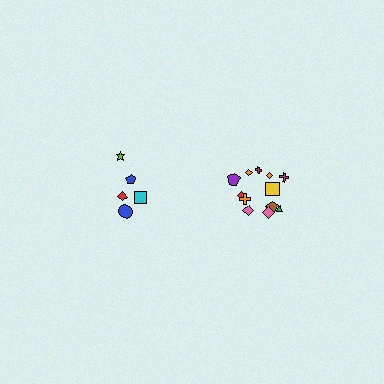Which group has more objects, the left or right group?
The right group.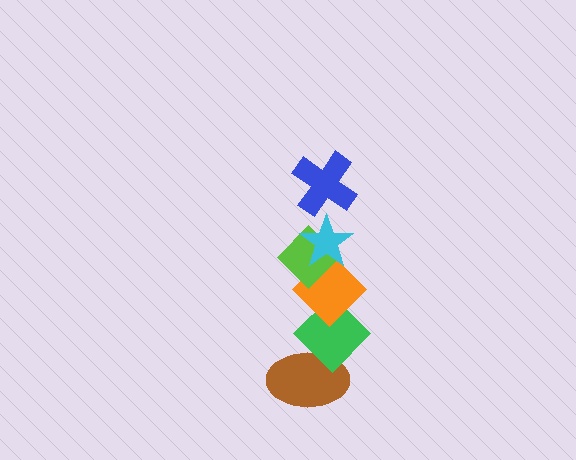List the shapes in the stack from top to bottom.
From top to bottom: the blue cross, the cyan star, the lime diamond, the orange diamond, the green diamond, the brown ellipse.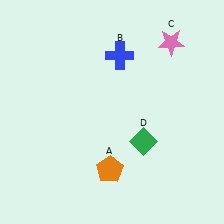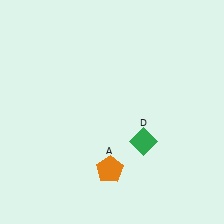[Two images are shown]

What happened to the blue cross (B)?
The blue cross (B) was removed in Image 2. It was in the top-right area of Image 1.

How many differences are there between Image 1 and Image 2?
There are 2 differences between the two images.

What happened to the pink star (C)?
The pink star (C) was removed in Image 2. It was in the top-right area of Image 1.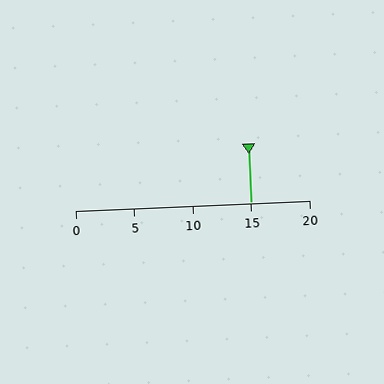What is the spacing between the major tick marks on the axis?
The major ticks are spaced 5 apart.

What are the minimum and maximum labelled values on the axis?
The axis runs from 0 to 20.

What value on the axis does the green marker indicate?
The marker indicates approximately 15.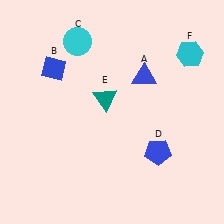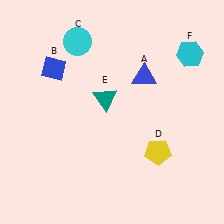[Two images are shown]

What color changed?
The pentagon (D) changed from blue in Image 1 to yellow in Image 2.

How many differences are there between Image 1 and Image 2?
There is 1 difference between the two images.